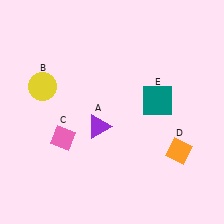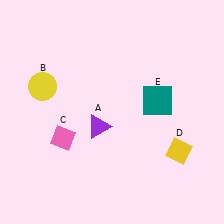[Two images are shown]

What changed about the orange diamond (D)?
In Image 1, D is orange. In Image 2, it changed to yellow.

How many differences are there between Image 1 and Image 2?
There is 1 difference between the two images.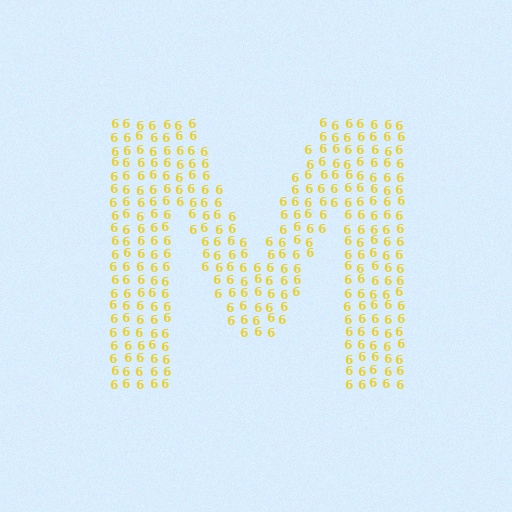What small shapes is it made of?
It is made of small digit 6's.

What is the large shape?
The large shape is the letter M.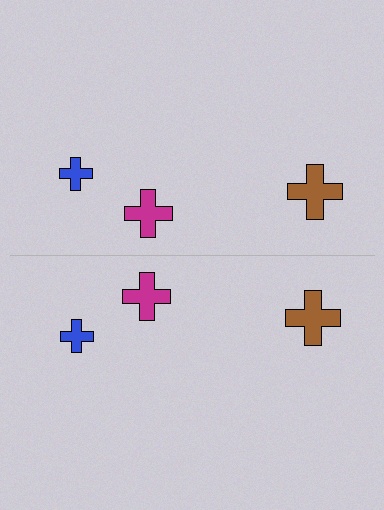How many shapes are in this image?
There are 6 shapes in this image.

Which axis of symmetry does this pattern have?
The pattern has a horizontal axis of symmetry running through the center of the image.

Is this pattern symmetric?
Yes, this pattern has bilateral (reflection) symmetry.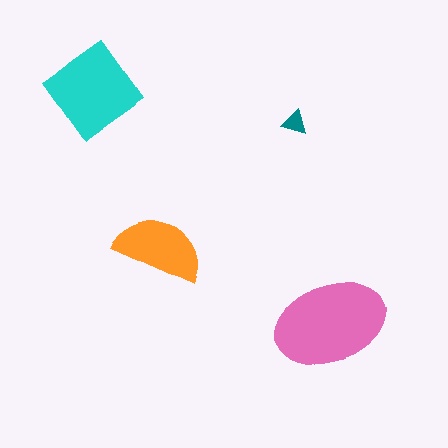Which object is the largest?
The pink ellipse.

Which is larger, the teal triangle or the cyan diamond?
The cyan diamond.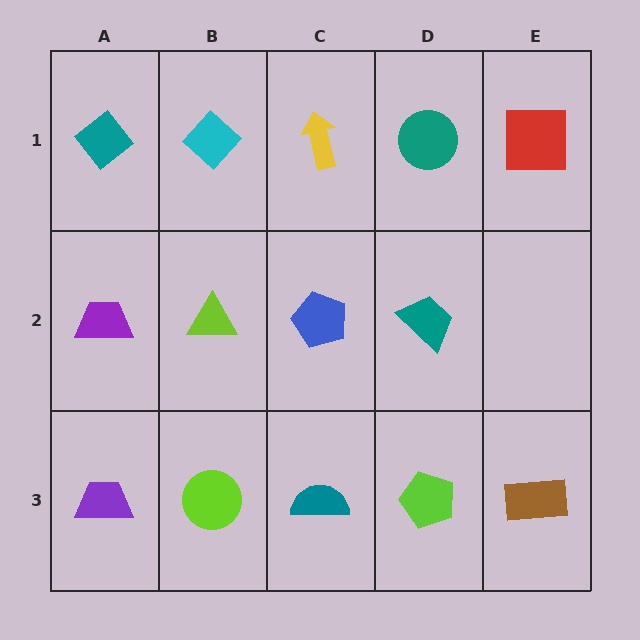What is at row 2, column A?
A purple trapezoid.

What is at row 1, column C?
A yellow arrow.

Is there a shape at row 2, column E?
No, that cell is empty.